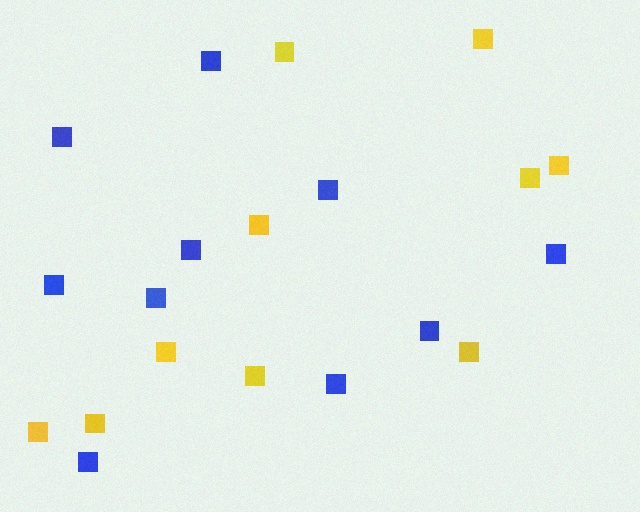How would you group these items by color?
There are 2 groups: one group of blue squares (10) and one group of yellow squares (10).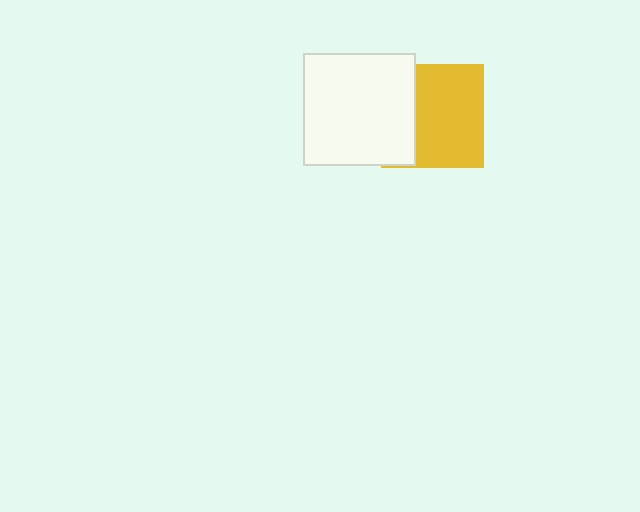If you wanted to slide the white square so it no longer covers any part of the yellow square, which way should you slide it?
Slide it left — that is the most direct way to separate the two shapes.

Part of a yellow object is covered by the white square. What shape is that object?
It is a square.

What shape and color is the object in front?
The object in front is a white square.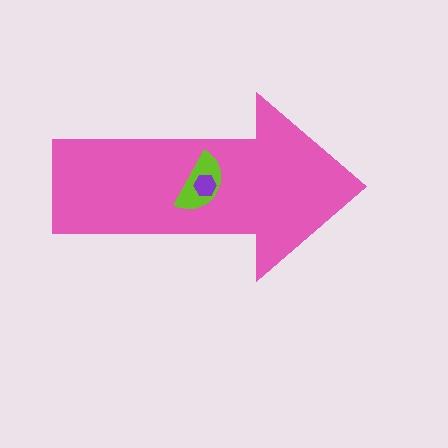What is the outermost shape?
The pink arrow.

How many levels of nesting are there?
3.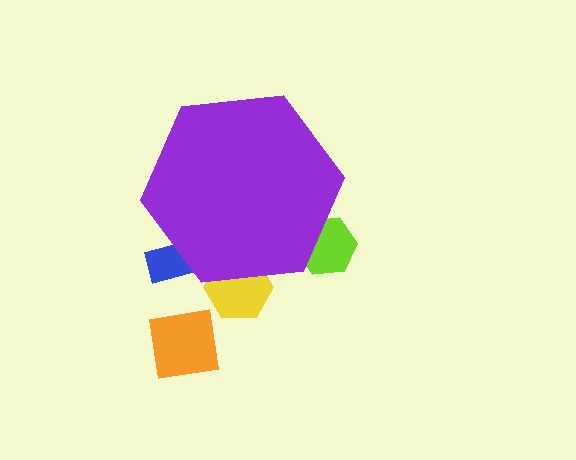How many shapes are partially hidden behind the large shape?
3 shapes are partially hidden.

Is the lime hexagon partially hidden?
Yes, the lime hexagon is partially hidden behind the purple hexagon.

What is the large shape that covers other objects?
A purple hexagon.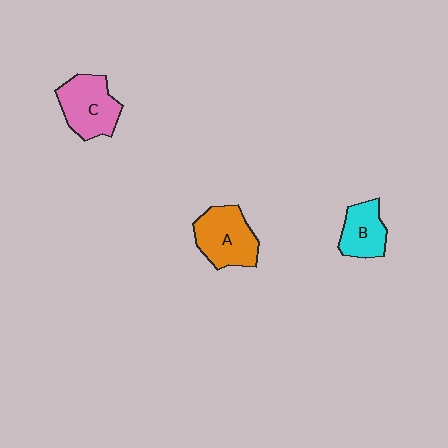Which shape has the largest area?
Shape A (orange).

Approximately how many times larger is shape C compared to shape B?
Approximately 1.4 times.